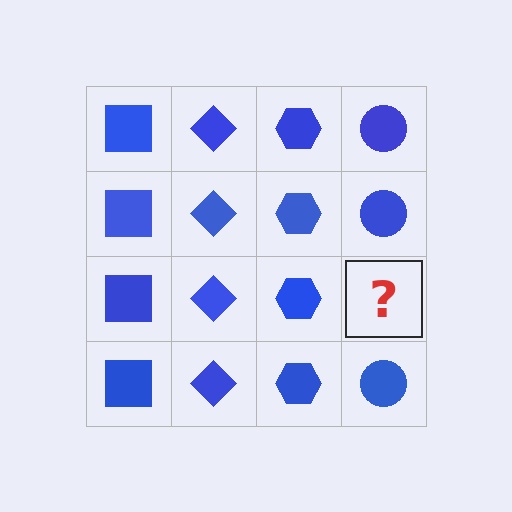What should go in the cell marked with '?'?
The missing cell should contain a blue circle.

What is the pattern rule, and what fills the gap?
The rule is that each column has a consistent shape. The gap should be filled with a blue circle.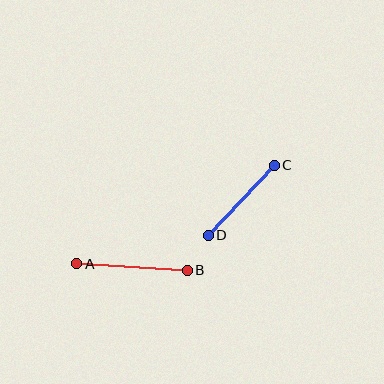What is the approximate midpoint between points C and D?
The midpoint is at approximately (241, 200) pixels.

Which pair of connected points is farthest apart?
Points A and B are farthest apart.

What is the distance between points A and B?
The distance is approximately 111 pixels.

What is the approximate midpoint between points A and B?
The midpoint is at approximately (132, 267) pixels.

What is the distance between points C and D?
The distance is approximately 96 pixels.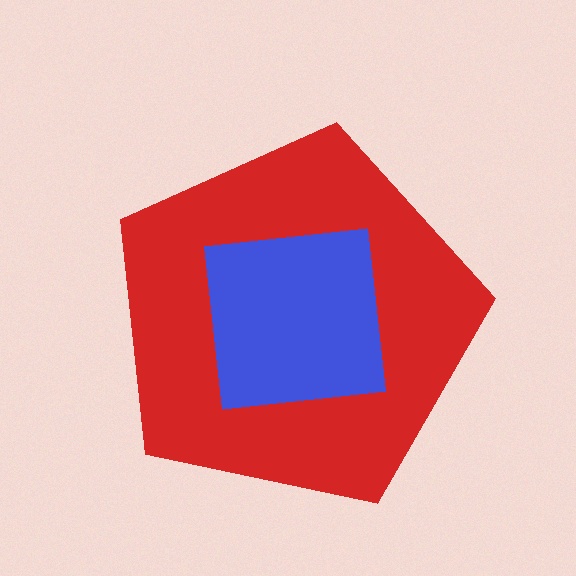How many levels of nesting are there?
2.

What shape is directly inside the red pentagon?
The blue square.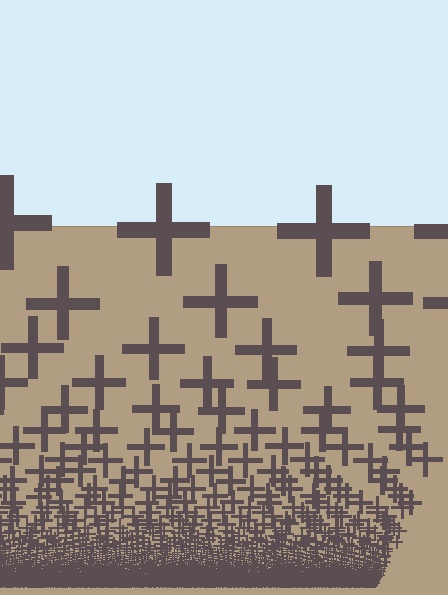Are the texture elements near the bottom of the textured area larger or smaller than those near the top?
Smaller. The gradient is inverted — elements near the bottom are smaller and denser.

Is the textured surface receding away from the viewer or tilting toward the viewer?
The surface appears to tilt toward the viewer. Texture elements get larger and sparser toward the top.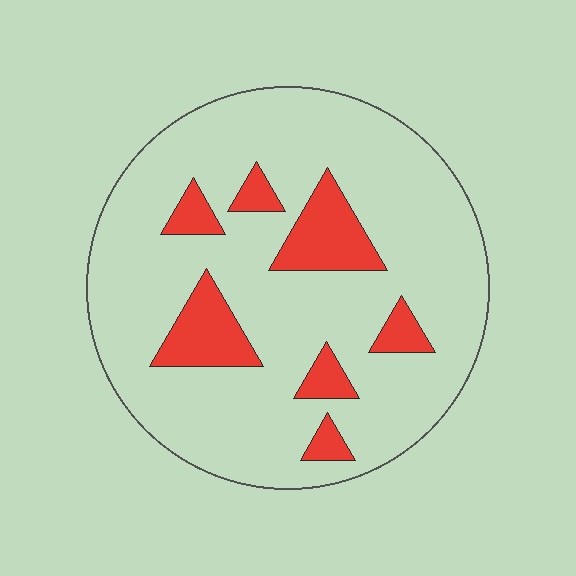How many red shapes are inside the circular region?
7.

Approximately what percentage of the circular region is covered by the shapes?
Approximately 15%.